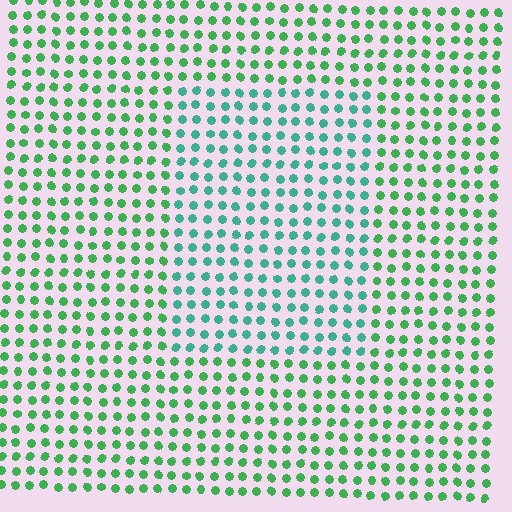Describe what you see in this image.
The image is filled with small green elements in a uniform arrangement. A rectangle-shaped region is visible where the elements are tinted to a slightly different hue, forming a subtle color boundary.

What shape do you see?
I see a rectangle.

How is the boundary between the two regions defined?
The boundary is defined purely by a slight shift in hue (about 32 degrees). Spacing, size, and orientation are identical on both sides.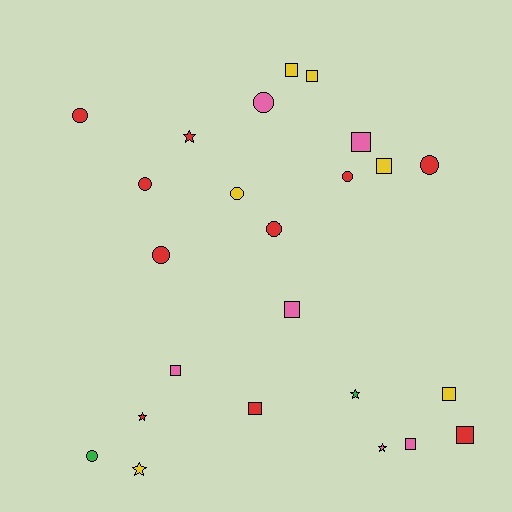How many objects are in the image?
There are 24 objects.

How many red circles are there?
There are 6 red circles.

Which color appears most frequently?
Red, with 10 objects.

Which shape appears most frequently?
Square, with 10 objects.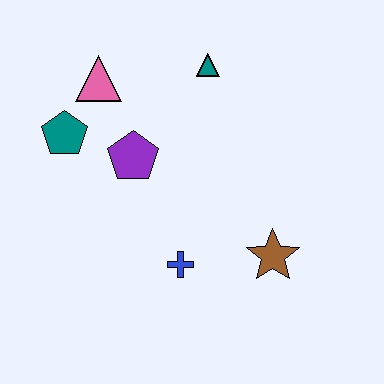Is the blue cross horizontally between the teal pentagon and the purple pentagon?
No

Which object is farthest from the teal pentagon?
The brown star is farthest from the teal pentagon.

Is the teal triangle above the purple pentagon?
Yes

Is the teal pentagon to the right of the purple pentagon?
No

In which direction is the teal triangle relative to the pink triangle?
The teal triangle is to the right of the pink triangle.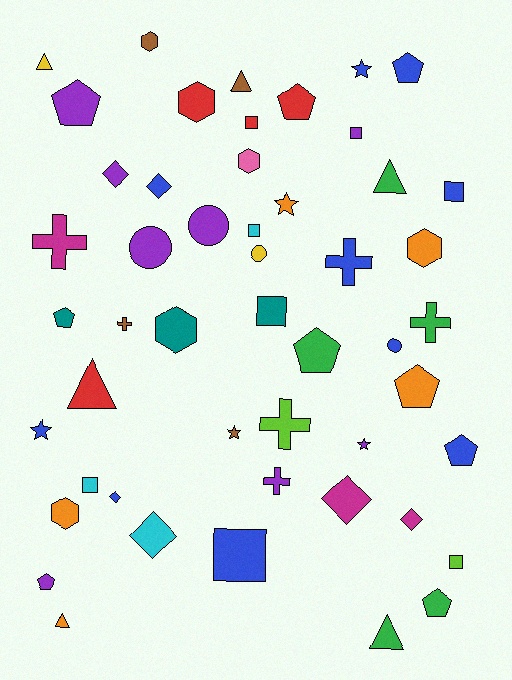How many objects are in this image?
There are 50 objects.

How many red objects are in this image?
There are 4 red objects.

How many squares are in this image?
There are 8 squares.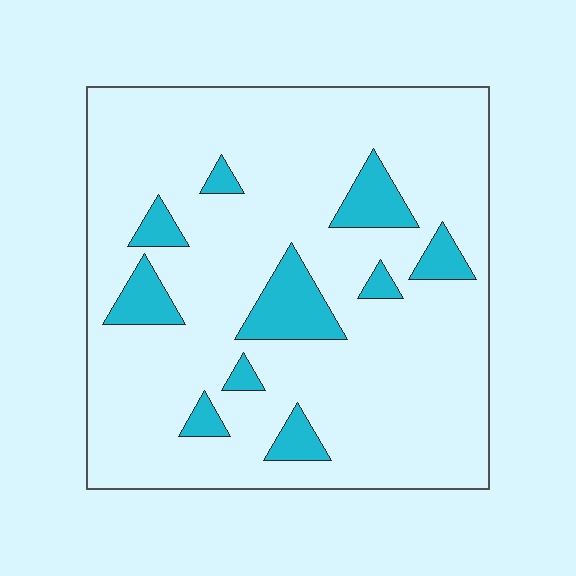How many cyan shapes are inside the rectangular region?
10.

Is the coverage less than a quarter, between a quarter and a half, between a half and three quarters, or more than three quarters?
Less than a quarter.